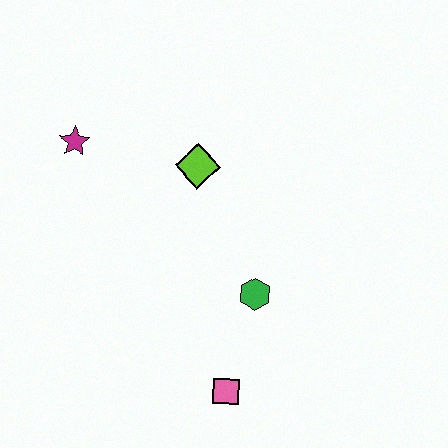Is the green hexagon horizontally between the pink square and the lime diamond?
No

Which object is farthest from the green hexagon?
The magenta star is farthest from the green hexagon.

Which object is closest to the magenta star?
The lime diamond is closest to the magenta star.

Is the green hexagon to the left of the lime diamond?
No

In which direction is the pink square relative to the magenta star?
The pink square is below the magenta star.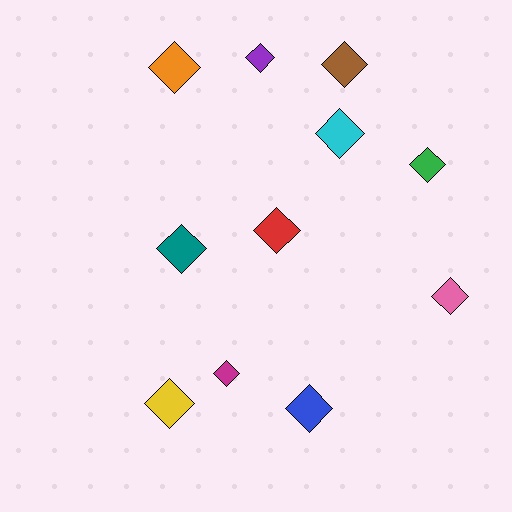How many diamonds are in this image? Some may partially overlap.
There are 11 diamonds.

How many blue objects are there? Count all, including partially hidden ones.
There is 1 blue object.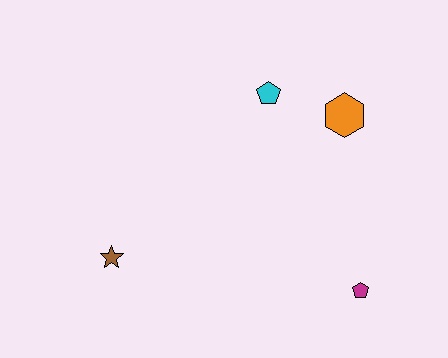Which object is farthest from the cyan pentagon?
The brown star is farthest from the cyan pentagon.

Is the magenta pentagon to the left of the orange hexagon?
No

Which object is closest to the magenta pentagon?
The orange hexagon is closest to the magenta pentagon.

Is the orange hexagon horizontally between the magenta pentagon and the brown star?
Yes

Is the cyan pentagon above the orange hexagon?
Yes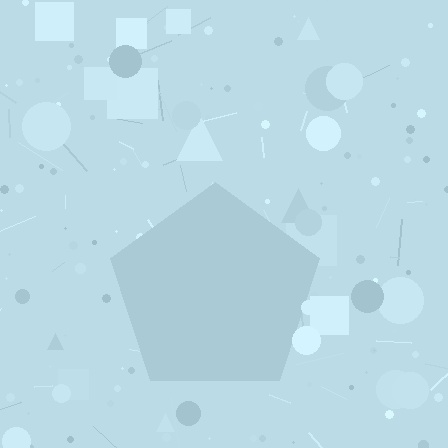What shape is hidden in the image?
A pentagon is hidden in the image.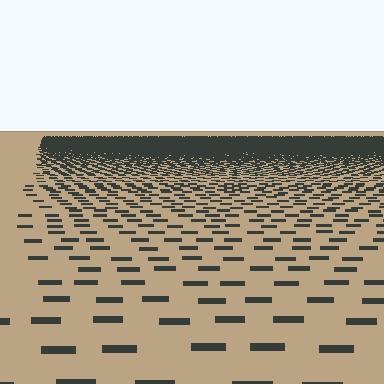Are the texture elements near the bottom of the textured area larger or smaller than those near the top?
Larger. Near the bottom, elements are closer to the viewer and appear at a bigger on-screen size.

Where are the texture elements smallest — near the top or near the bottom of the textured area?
Near the top.